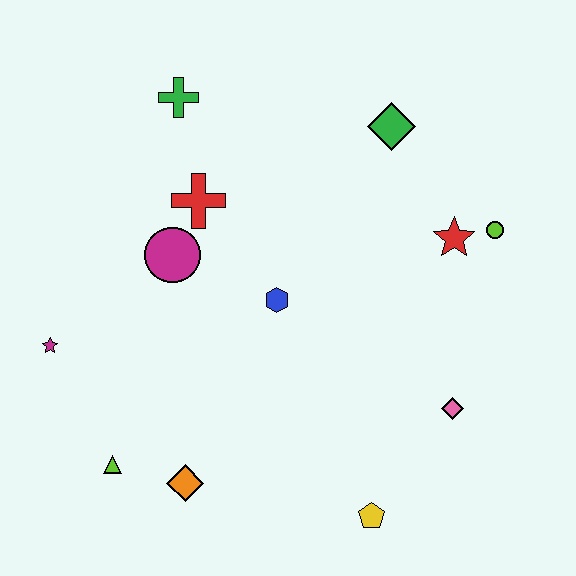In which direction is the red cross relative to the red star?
The red cross is to the left of the red star.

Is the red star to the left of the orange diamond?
No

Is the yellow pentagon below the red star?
Yes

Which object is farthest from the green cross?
The yellow pentagon is farthest from the green cross.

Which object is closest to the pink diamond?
The yellow pentagon is closest to the pink diamond.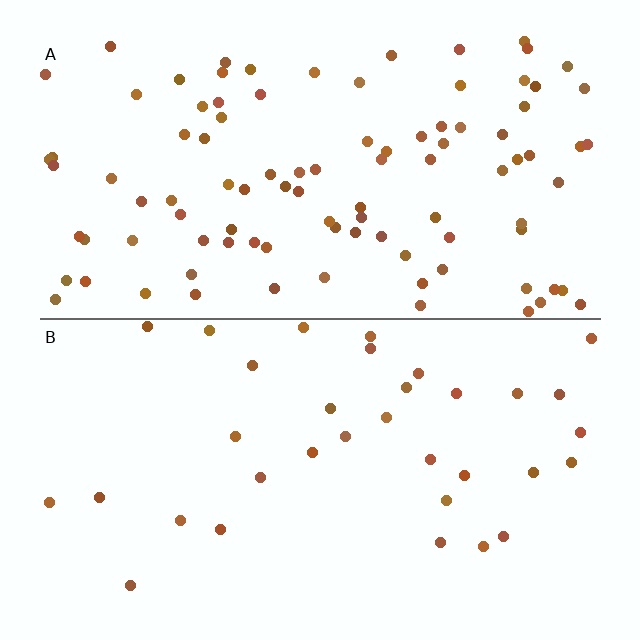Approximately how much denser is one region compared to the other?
Approximately 2.8× — region A over region B.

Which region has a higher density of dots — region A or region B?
A (the top).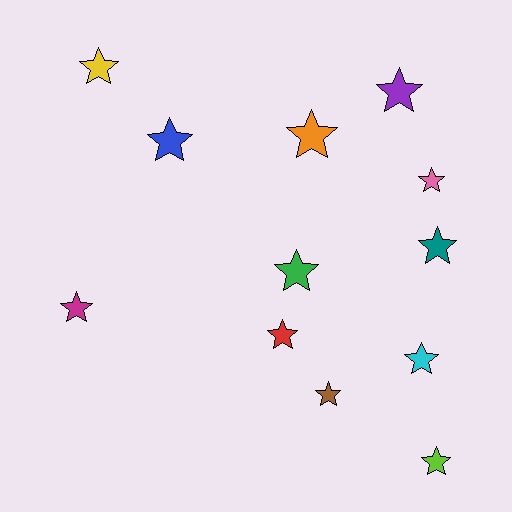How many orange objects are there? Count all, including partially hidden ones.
There is 1 orange object.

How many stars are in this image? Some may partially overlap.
There are 12 stars.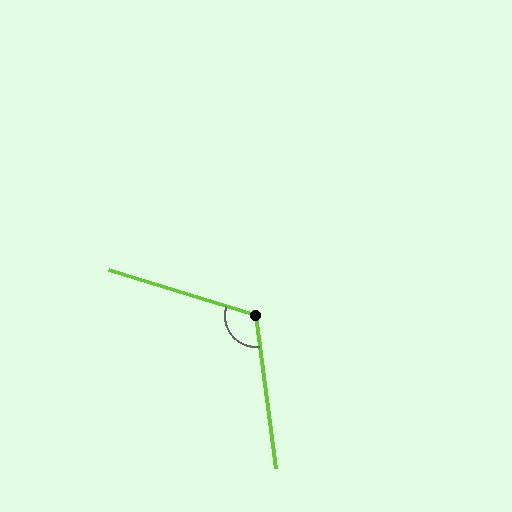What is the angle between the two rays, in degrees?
Approximately 115 degrees.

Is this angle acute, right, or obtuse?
It is obtuse.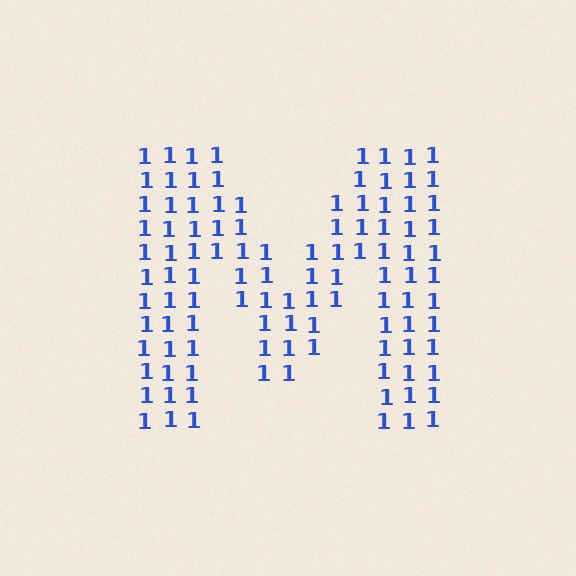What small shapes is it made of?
It is made of small digit 1's.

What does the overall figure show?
The overall figure shows the letter M.